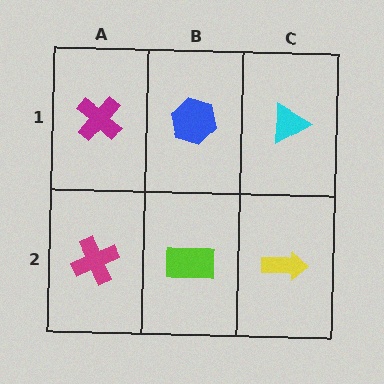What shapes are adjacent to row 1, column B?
A lime rectangle (row 2, column B), a magenta cross (row 1, column A), a cyan triangle (row 1, column C).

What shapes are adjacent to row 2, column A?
A magenta cross (row 1, column A), a lime rectangle (row 2, column B).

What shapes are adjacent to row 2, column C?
A cyan triangle (row 1, column C), a lime rectangle (row 2, column B).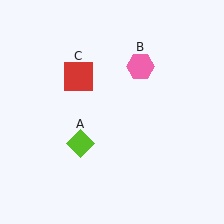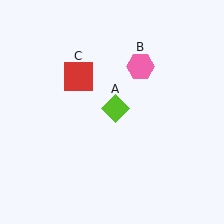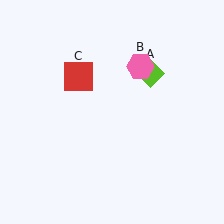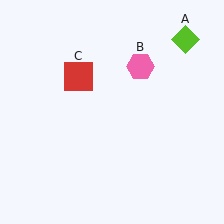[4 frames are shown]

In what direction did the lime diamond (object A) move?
The lime diamond (object A) moved up and to the right.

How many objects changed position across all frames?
1 object changed position: lime diamond (object A).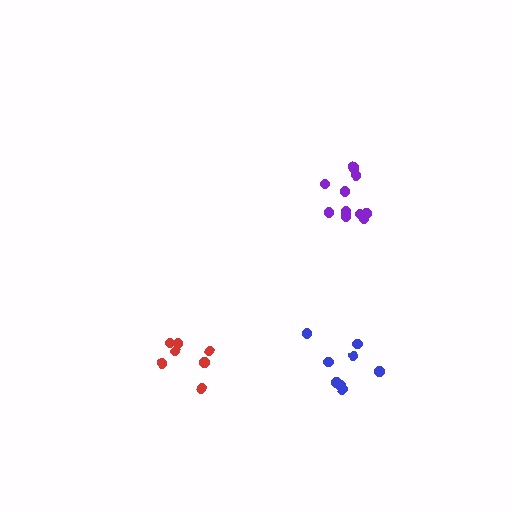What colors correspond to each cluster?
The clusters are colored: blue, purple, red.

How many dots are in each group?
Group 1: 8 dots, Group 2: 11 dots, Group 3: 7 dots (26 total).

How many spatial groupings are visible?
There are 3 spatial groupings.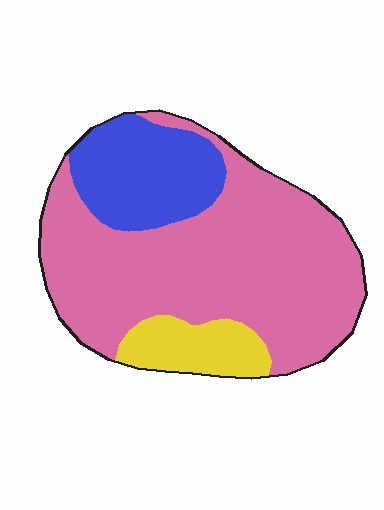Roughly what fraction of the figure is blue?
Blue covers roughly 20% of the figure.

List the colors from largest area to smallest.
From largest to smallest: pink, blue, yellow.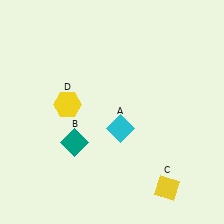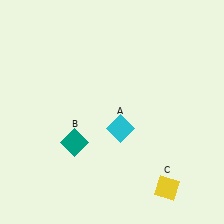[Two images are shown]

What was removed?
The yellow hexagon (D) was removed in Image 2.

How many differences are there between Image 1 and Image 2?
There is 1 difference between the two images.